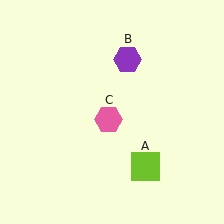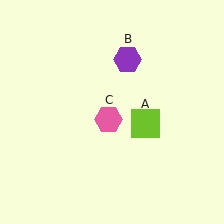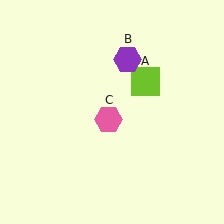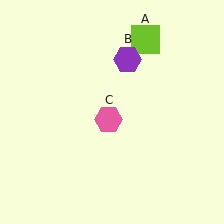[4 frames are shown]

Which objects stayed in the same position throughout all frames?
Purple hexagon (object B) and pink hexagon (object C) remained stationary.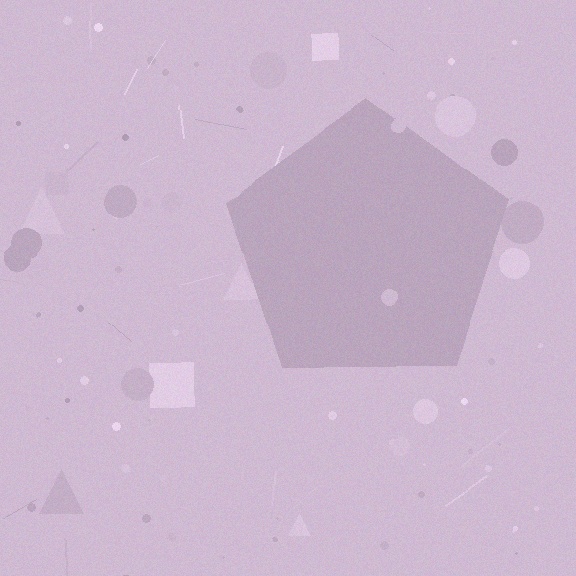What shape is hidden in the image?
A pentagon is hidden in the image.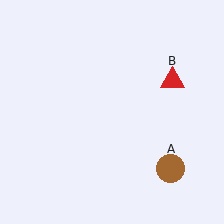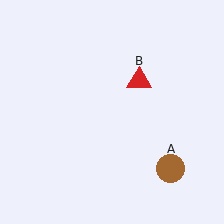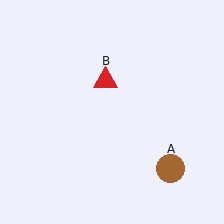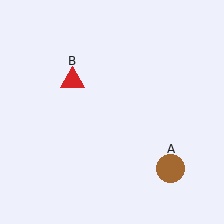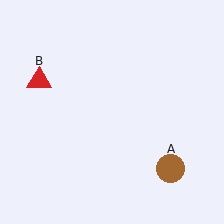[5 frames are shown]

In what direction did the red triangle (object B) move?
The red triangle (object B) moved left.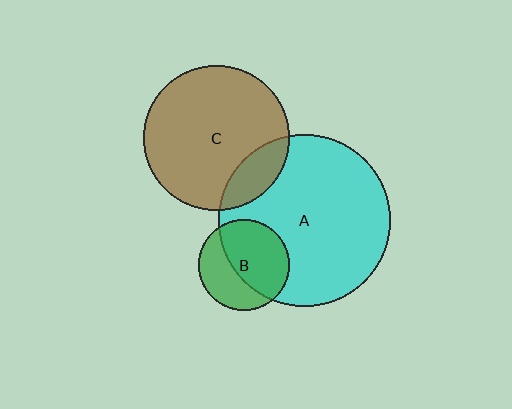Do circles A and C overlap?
Yes.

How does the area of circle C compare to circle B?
Approximately 2.6 times.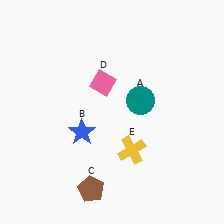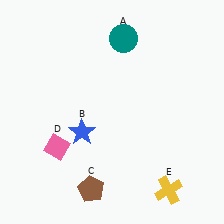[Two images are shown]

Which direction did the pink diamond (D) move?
The pink diamond (D) moved down.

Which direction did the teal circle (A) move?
The teal circle (A) moved up.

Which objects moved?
The objects that moved are: the teal circle (A), the pink diamond (D), the yellow cross (E).